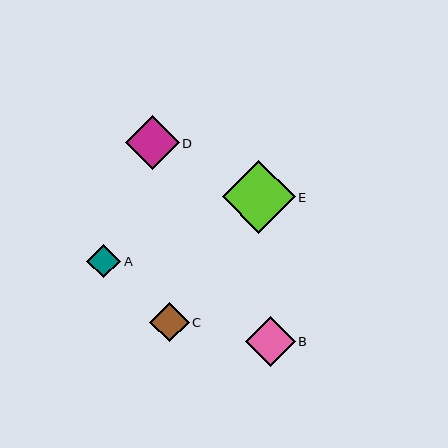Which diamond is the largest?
Diamond E is the largest with a size of approximately 73 pixels.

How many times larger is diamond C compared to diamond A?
Diamond C is approximately 1.2 times the size of diamond A.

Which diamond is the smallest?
Diamond A is the smallest with a size of approximately 34 pixels.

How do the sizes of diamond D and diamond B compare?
Diamond D and diamond B are approximately the same size.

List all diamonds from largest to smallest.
From largest to smallest: E, D, B, C, A.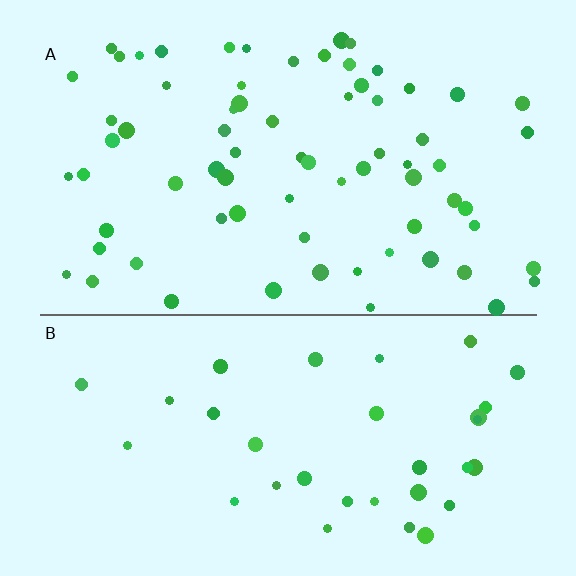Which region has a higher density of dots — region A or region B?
A (the top).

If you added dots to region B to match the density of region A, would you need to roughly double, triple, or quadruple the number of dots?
Approximately double.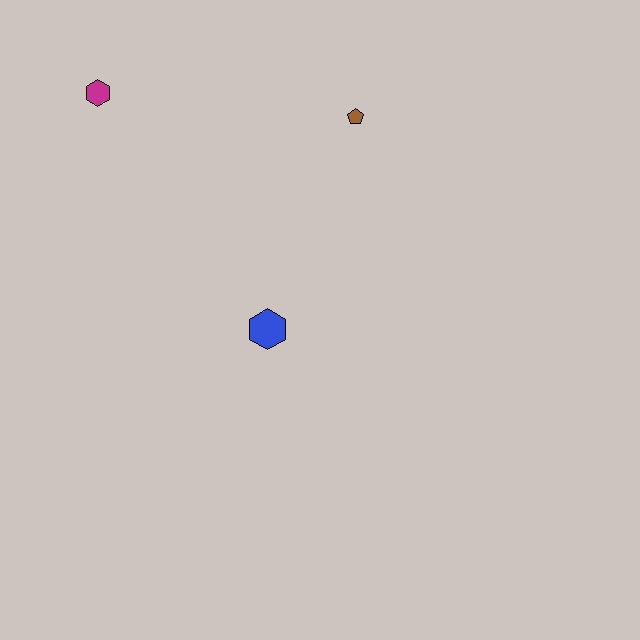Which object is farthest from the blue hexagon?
The magenta hexagon is farthest from the blue hexagon.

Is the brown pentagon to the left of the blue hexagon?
No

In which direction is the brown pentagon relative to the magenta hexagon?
The brown pentagon is to the right of the magenta hexagon.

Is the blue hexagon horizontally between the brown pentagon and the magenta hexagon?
Yes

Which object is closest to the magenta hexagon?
The brown pentagon is closest to the magenta hexagon.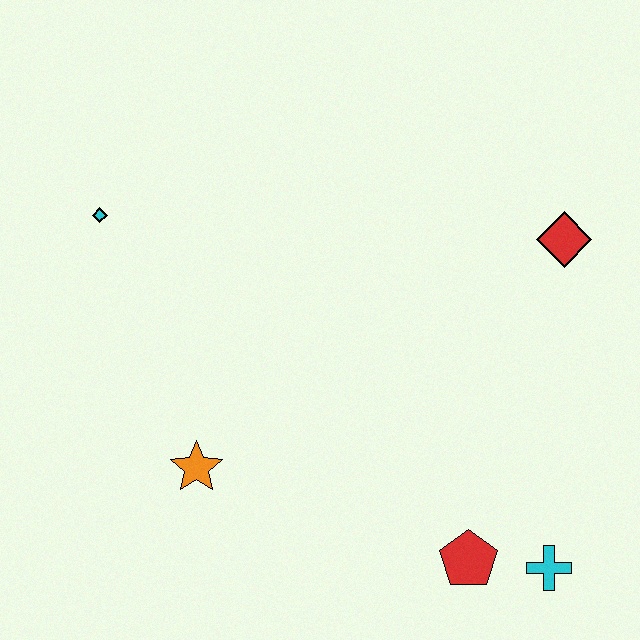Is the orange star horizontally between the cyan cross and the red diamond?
No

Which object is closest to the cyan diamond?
The orange star is closest to the cyan diamond.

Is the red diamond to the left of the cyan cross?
No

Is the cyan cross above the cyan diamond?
No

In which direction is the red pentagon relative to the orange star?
The red pentagon is to the right of the orange star.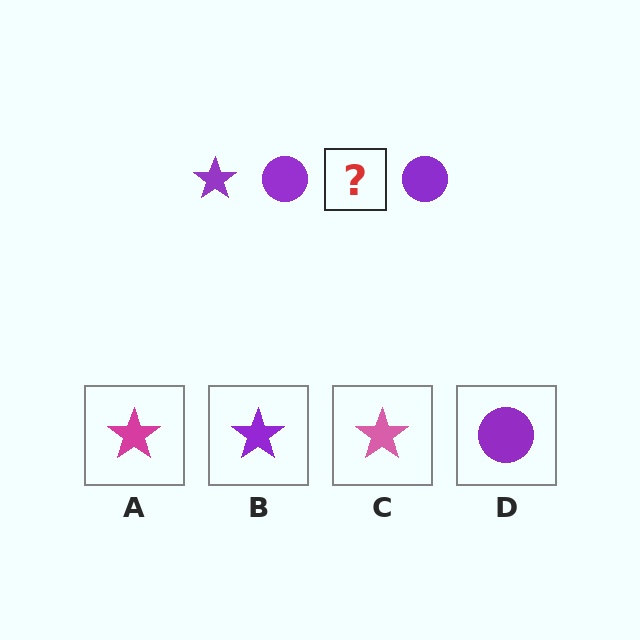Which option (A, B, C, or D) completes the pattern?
B.